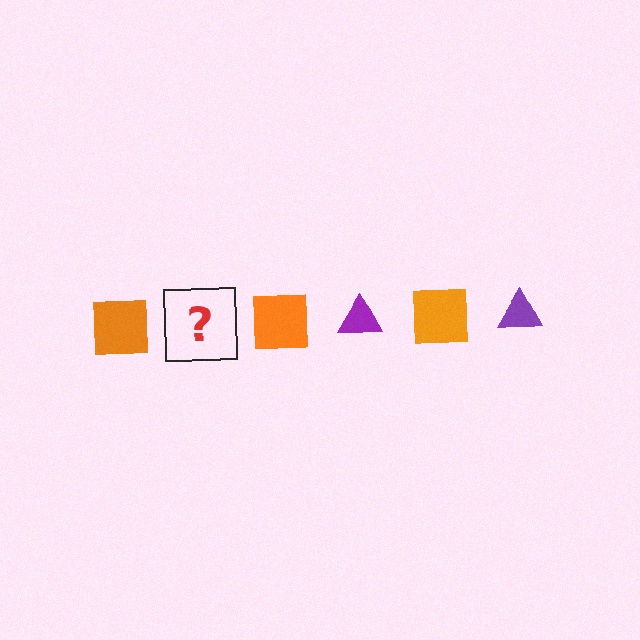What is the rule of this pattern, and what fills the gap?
The rule is that the pattern alternates between orange square and purple triangle. The gap should be filled with a purple triangle.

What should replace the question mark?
The question mark should be replaced with a purple triangle.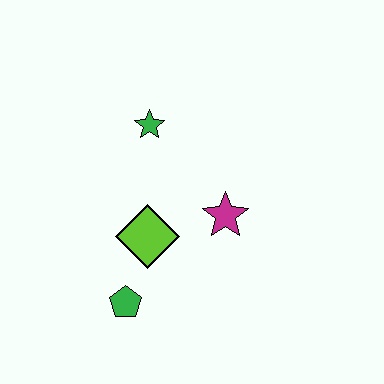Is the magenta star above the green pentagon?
Yes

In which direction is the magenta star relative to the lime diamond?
The magenta star is to the right of the lime diamond.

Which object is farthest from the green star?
The green pentagon is farthest from the green star.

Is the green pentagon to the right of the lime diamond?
No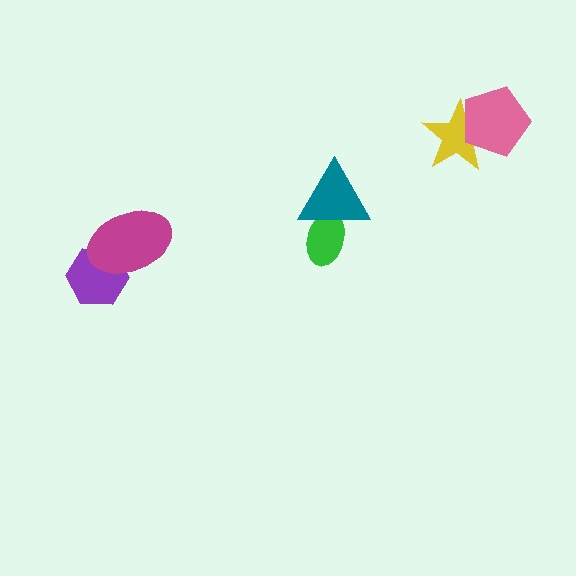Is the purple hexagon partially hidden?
Yes, it is partially covered by another shape.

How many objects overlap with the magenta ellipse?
1 object overlaps with the magenta ellipse.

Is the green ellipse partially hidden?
Yes, it is partially covered by another shape.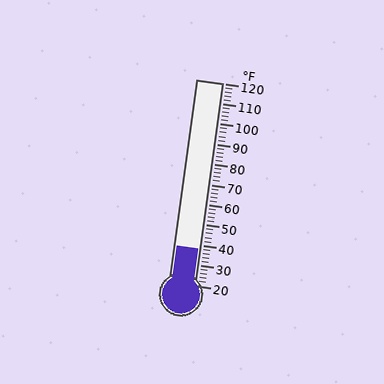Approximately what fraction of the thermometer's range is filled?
The thermometer is filled to approximately 20% of its range.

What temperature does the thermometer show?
The thermometer shows approximately 38°F.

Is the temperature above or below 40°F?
The temperature is below 40°F.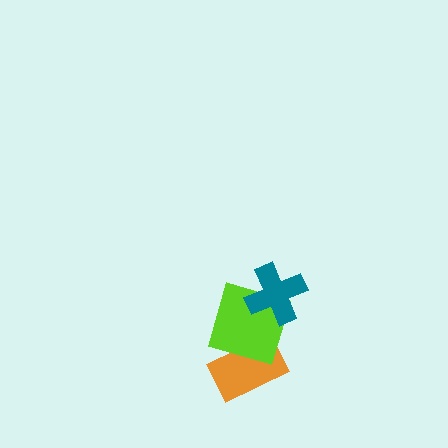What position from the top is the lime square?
The lime square is 2nd from the top.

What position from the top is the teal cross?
The teal cross is 1st from the top.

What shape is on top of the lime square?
The teal cross is on top of the lime square.